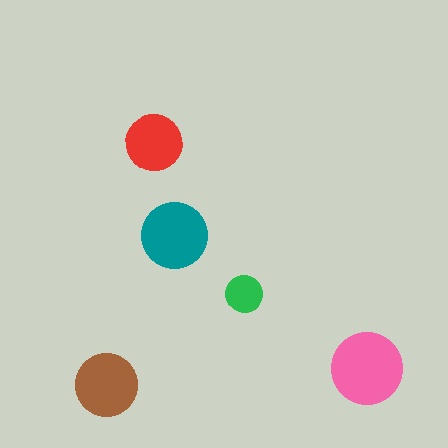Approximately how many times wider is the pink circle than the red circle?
About 1.5 times wider.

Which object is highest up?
The red circle is topmost.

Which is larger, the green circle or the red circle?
The red one.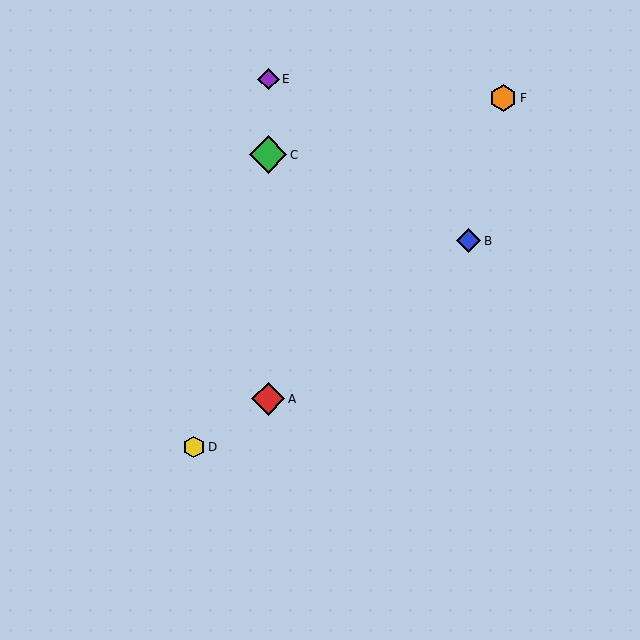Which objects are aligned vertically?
Objects A, C, E are aligned vertically.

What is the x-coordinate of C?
Object C is at x≈268.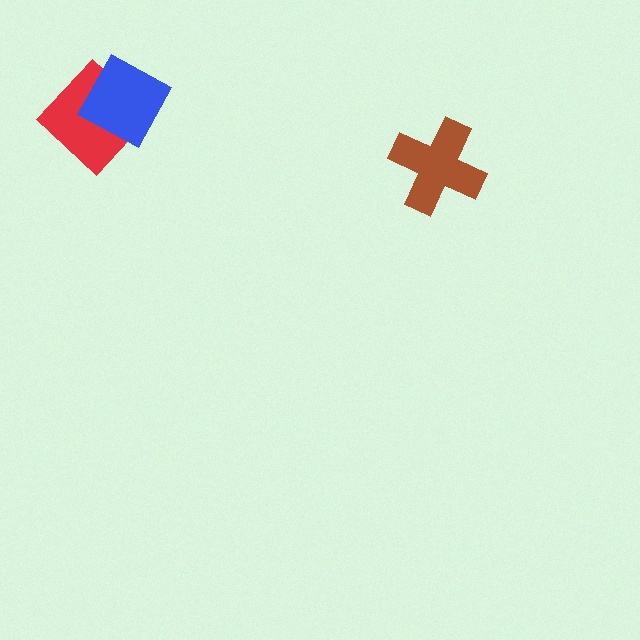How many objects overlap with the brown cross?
0 objects overlap with the brown cross.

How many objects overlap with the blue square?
1 object overlaps with the blue square.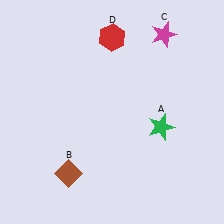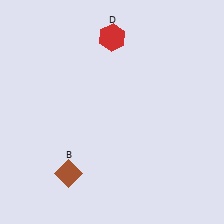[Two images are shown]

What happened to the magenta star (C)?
The magenta star (C) was removed in Image 2. It was in the top-right area of Image 1.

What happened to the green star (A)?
The green star (A) was removed in Image 2. It was in the bottom-right area of Image 1.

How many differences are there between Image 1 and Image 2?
There are 2 differences between the two images.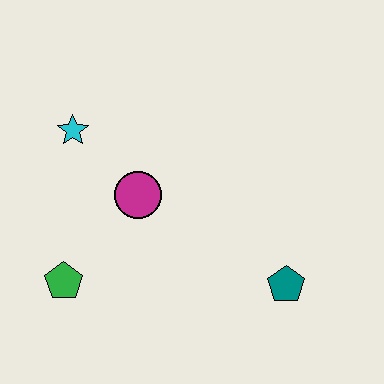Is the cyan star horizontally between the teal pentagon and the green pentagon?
Yes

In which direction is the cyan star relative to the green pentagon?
The cyan star is above the green pentagon.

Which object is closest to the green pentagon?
The magenta circle is closest to the green pentagon.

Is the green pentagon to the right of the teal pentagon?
No